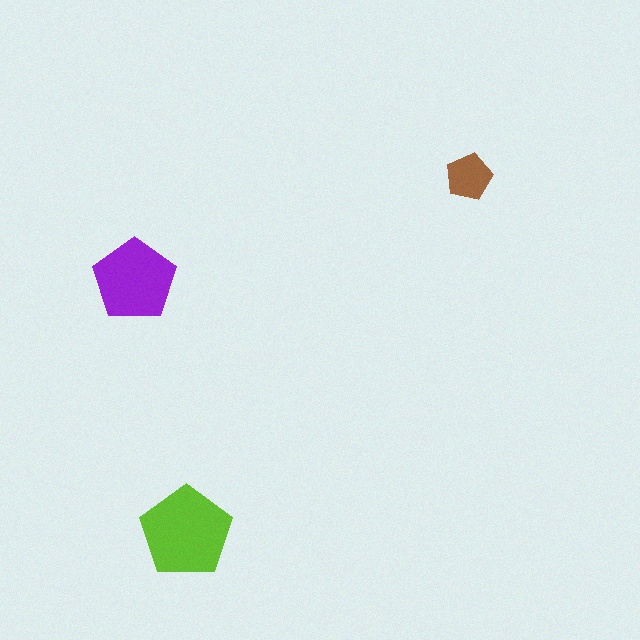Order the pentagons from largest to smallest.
the lime one, the purple one, the brown one.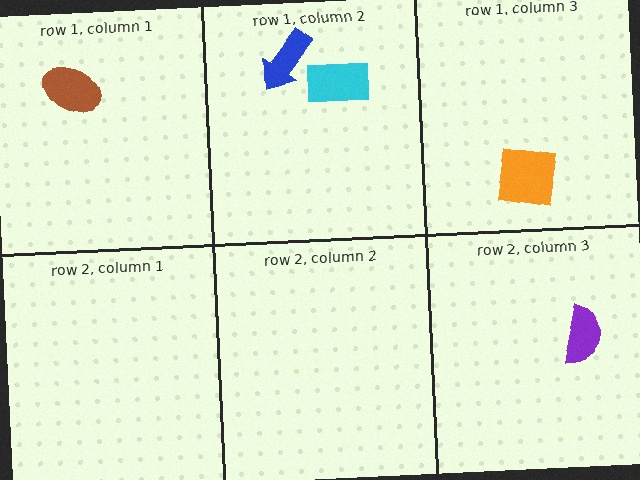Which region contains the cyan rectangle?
The row 1, column 2 region.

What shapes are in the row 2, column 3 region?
The purple semicircle.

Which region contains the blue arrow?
The row 1, column 2 region.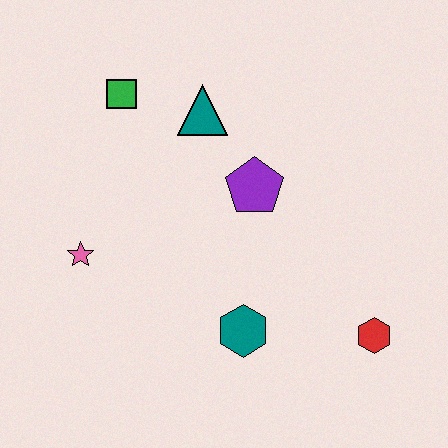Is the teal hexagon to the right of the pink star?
Yes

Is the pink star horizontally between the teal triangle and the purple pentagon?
No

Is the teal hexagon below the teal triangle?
Yes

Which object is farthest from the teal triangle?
The red hexagon is farthest from the teal triangle.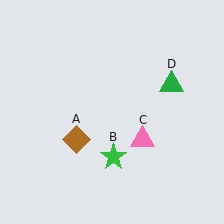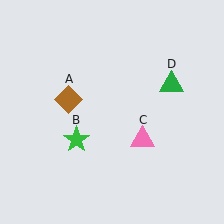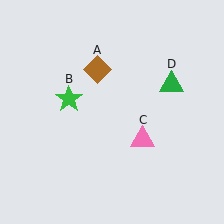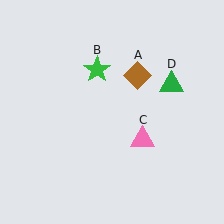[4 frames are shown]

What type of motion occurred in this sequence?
The brown diamond (object A), green star (object B) rotated clockwise around the center of the scene.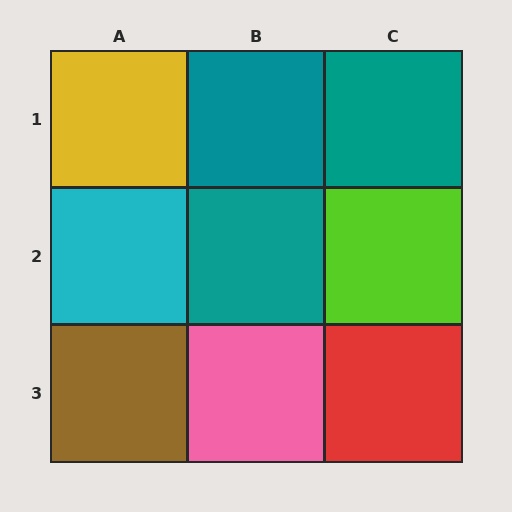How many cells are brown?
1 cell is brown.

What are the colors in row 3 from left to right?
Brown, pink, red.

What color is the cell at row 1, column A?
Yellow.